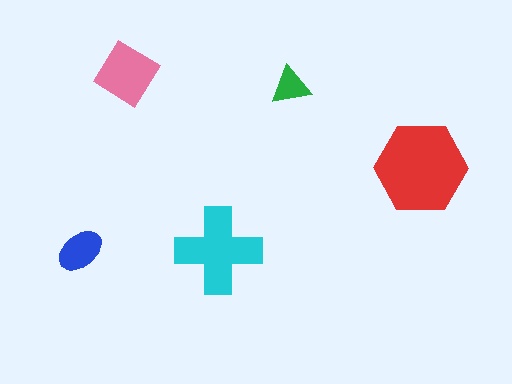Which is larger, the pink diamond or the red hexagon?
The red hexagon.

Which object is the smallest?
The green triangle.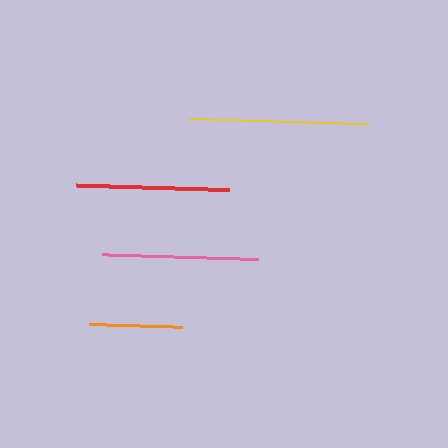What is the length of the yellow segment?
The yellow segment is approximately 179 pixels long.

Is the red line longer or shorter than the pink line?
The pink line is longer than the red line.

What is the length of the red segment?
The red segment is approximately 154 pixels long.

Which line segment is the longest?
The yellow line is the longest at approximately 179 pixels.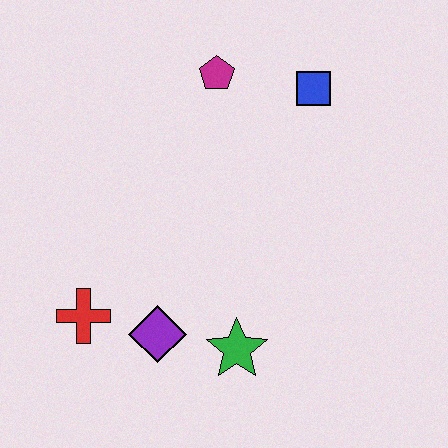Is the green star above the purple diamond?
No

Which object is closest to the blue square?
The magenta pentagon is closest to the blue square.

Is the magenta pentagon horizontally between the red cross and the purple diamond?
No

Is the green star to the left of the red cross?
No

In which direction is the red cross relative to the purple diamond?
The red cross is to the left of the purple diamond.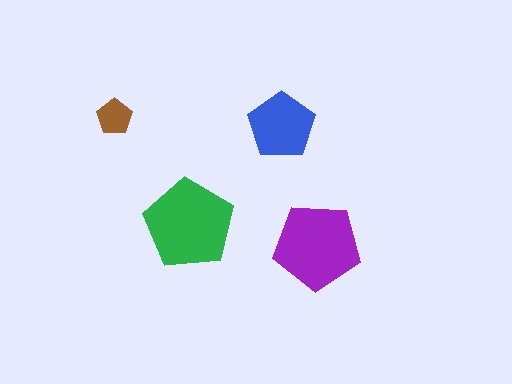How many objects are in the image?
There are 4 objects in the image.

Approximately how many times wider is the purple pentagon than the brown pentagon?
About 2.5 times wider.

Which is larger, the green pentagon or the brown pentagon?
The green one.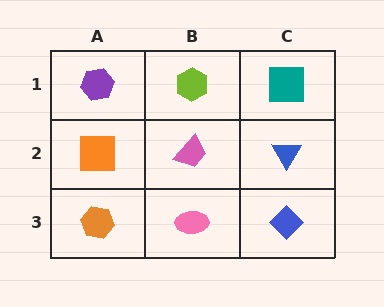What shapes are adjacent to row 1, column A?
An orange square (row 2, column A), a lime hexagon (row 1, column B).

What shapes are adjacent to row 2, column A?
A purple hexagon (row 1, column A), an orange hexagon (row 3, column A), a pink trapezoid (row 2, column B).